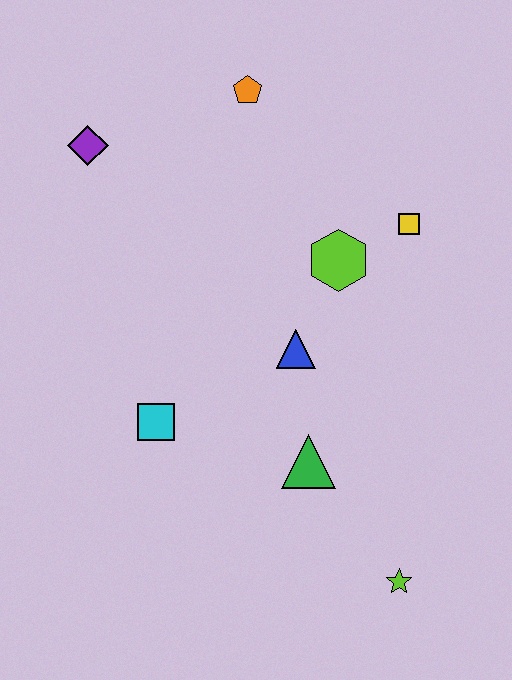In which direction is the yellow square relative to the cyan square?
The yellow square is to the right of the cyan square.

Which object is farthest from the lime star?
The purple diamond is farthest from the lime star.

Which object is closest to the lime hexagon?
The yellow square is closest to the lime hexagon.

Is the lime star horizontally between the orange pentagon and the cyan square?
No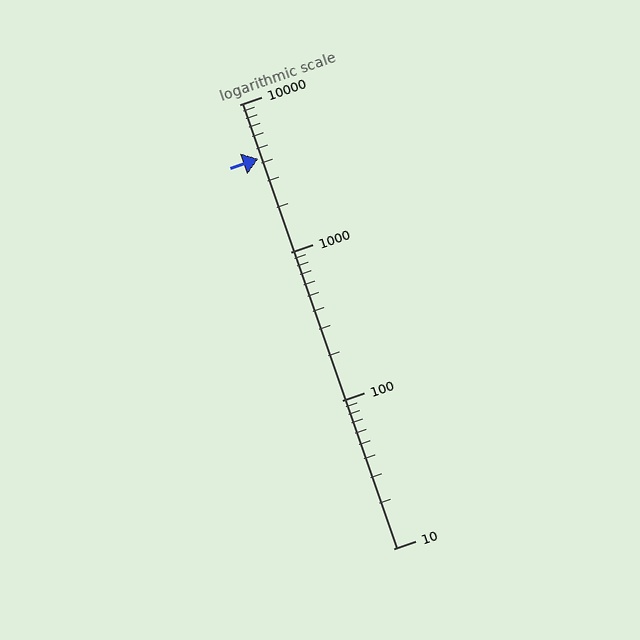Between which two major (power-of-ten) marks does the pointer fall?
The pointer is between 1000 and 10000.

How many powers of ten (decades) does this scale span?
The scale spans 3 decades, from 10 to 10000.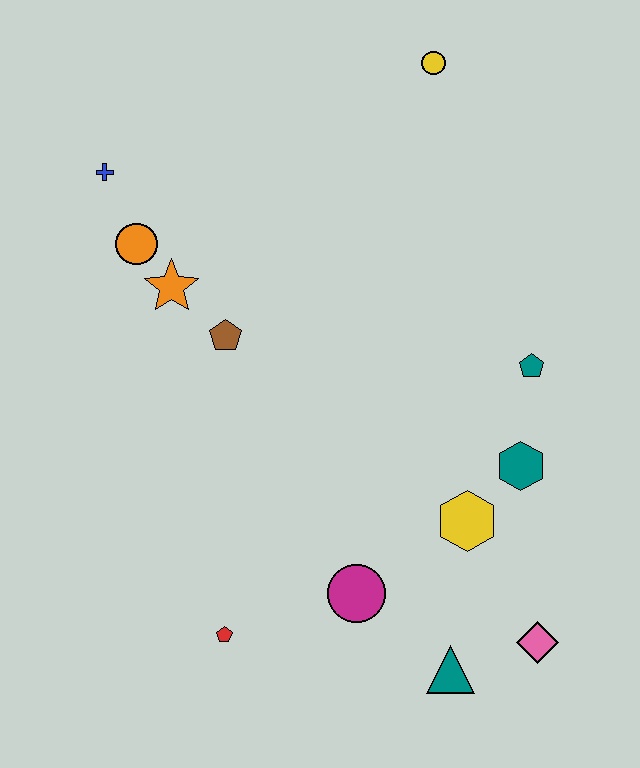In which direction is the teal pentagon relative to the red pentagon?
The teal pentagon is to the right of the red pentagon.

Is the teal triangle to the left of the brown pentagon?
No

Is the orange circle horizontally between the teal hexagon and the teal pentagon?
No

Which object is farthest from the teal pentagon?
The blue cross is farthest from the teal pentagon.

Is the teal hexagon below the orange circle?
Yes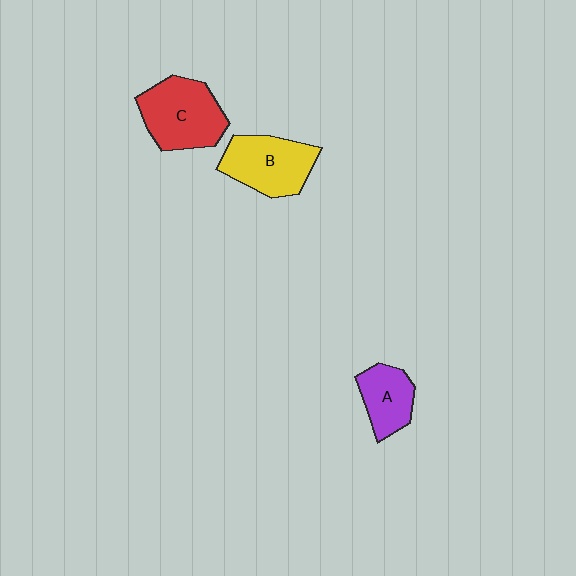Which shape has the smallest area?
Shape A (purple).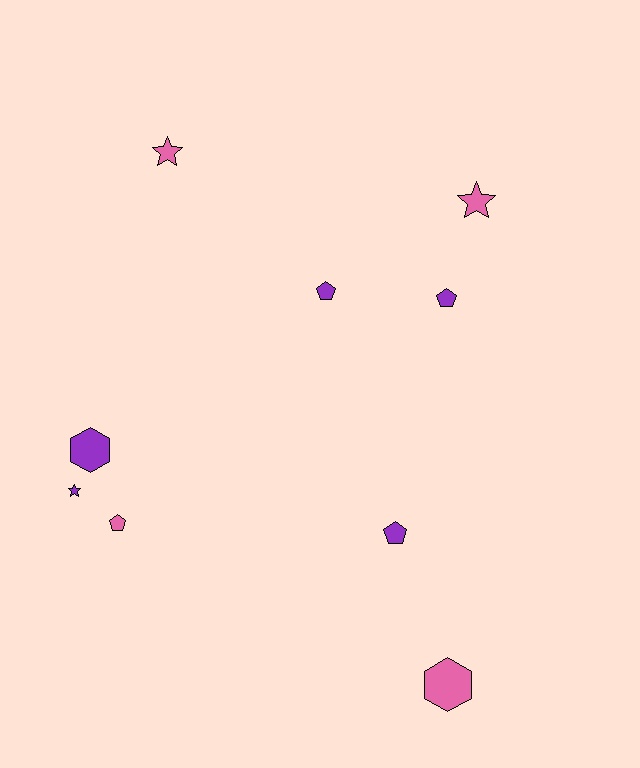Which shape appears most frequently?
Pentagon, with 4 objects.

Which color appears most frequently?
Purple, with 5 objects.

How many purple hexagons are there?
There is 1 purple hexagon.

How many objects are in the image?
There are 9 objects.